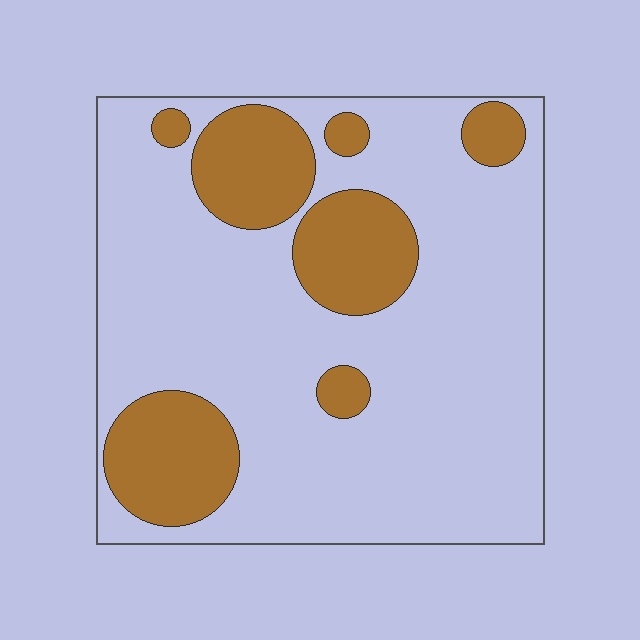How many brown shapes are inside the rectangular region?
7.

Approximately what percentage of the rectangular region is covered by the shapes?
Approximately 25%.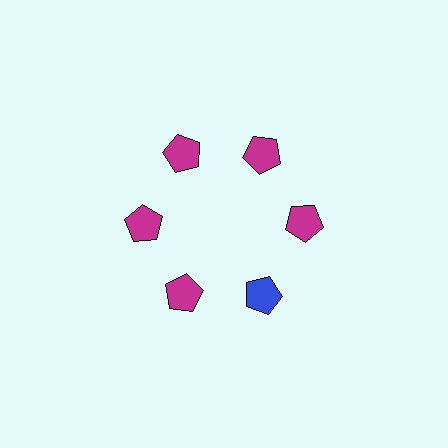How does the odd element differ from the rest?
It has a different color: blue instead of magenta.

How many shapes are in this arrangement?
There are 6 shapes arranged in a ring pattern.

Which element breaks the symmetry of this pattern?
The blue pentagon at roughly the 5 o'clock position breaks the symmetry. All other shapes are magenta pentagons.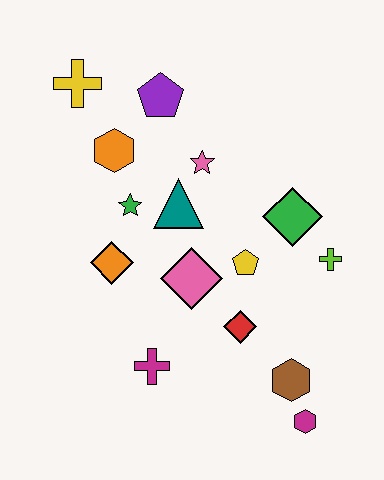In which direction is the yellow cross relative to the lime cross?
The yellow cross is to the left of the lime cross.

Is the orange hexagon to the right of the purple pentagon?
No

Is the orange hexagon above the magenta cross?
Yes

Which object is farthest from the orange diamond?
The magenta hexagon is farthest from the orange diamond.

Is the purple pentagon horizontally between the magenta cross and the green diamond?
Yes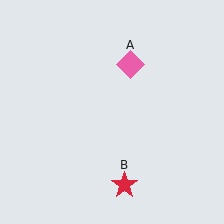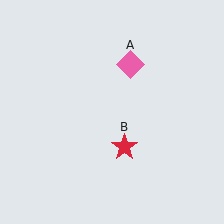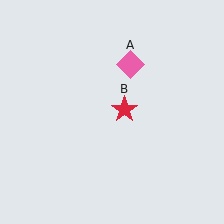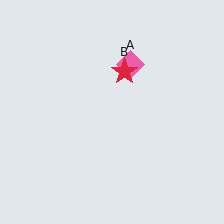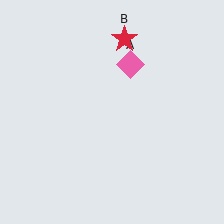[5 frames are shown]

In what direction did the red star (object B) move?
The red star (object B) moved up.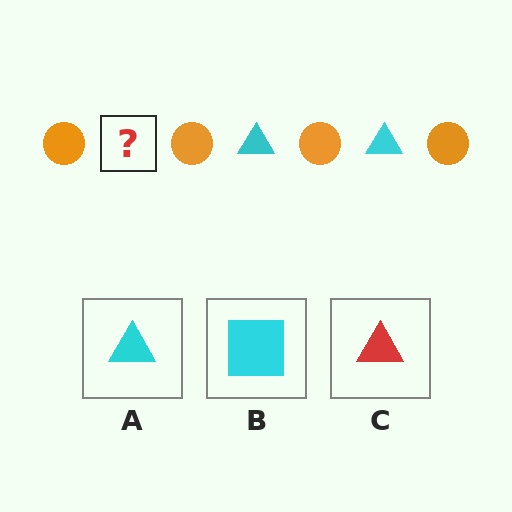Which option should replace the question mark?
Option A.